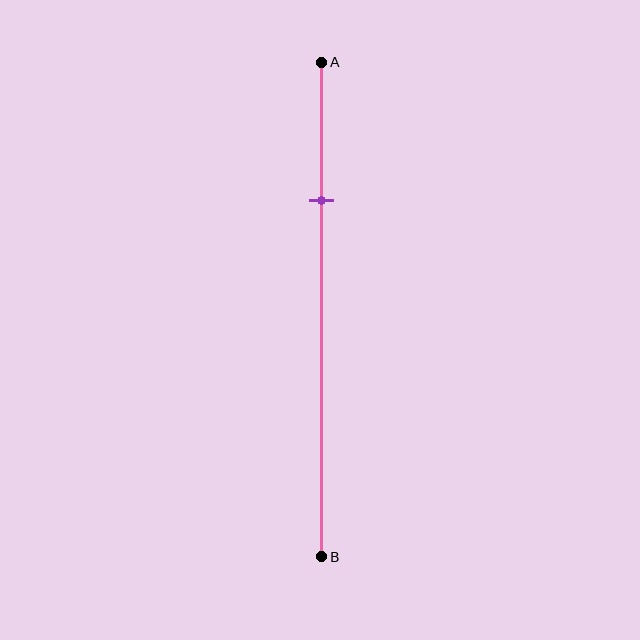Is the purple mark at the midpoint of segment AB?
No, the mark is at about 30% from A, not at the 50% midpoint.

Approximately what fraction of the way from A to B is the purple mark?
The purple mark is approximately 30% of the way from A to B.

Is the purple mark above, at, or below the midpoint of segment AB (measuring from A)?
The purple mark is above the midpoint of segment AB.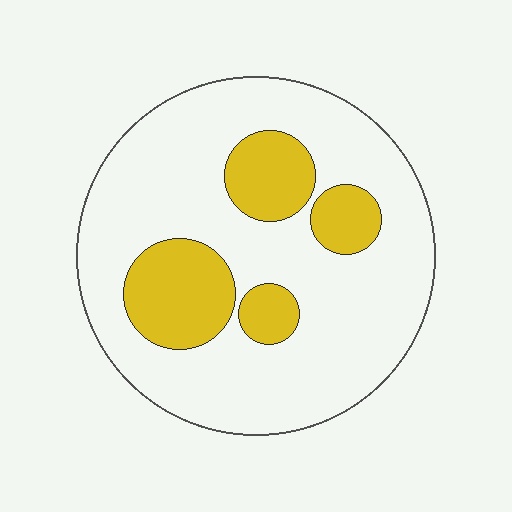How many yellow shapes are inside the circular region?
4.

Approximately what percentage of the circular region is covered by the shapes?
Approximately 25%.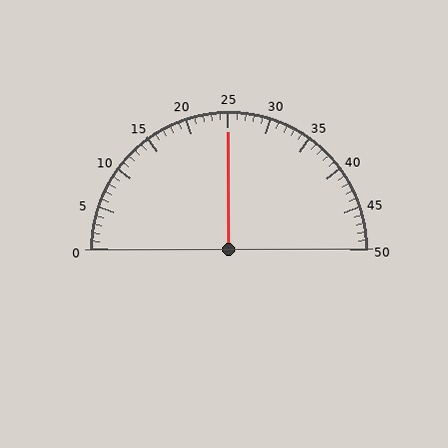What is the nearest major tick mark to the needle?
The nearest major tick mark is 25.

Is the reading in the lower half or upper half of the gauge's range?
The reading is in the upper half of the range (0 to 50).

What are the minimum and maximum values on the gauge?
The gauge ranges from 0 to 50.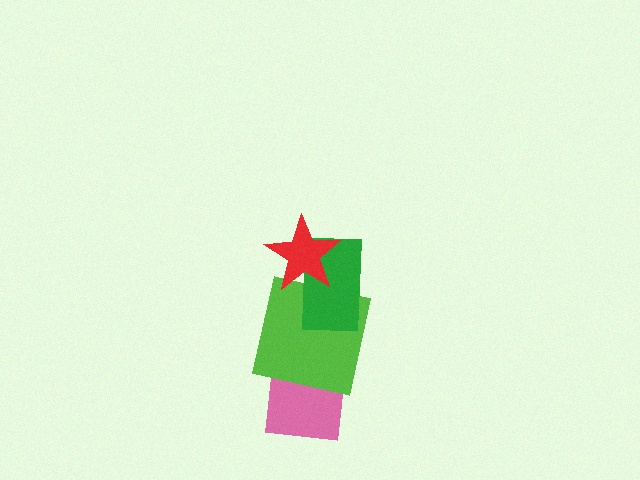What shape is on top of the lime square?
The green rectangle is on top of the lime square.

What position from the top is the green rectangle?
The green rectangle is 2nd from the top.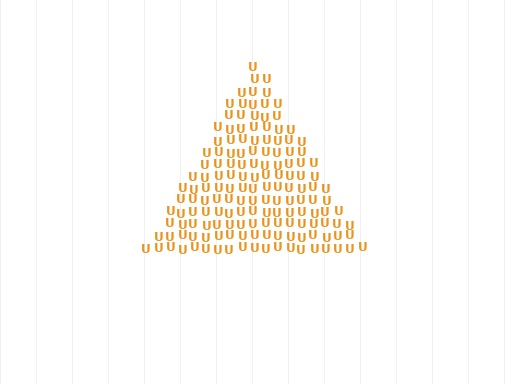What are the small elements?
The small elements are letter U's.